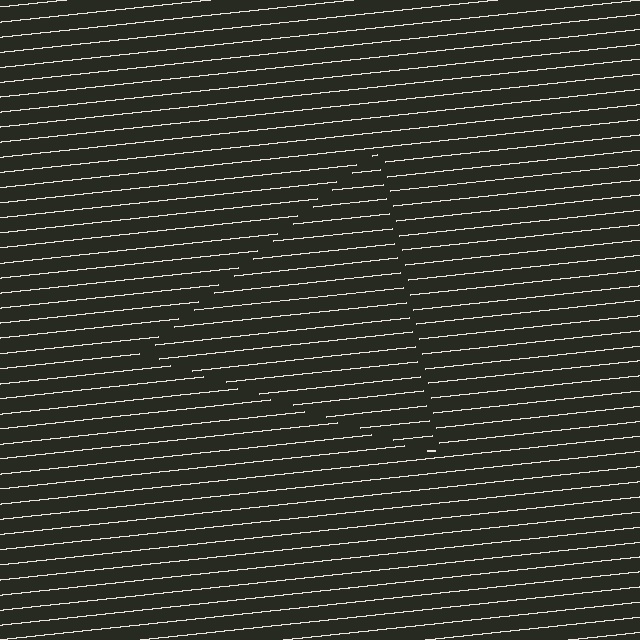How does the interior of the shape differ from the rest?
The interior of the shape contains the same grating, shifted by half a period — the contour is defined by the phase discontinuity where line-ends from the inner and outer gratings abut.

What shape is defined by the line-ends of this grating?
An illusory triangle. The interior of the shape contains the same grating, shifted by half a period — the contour is defined by the phase discontinuity where line-ends from the inner and outer gratings abut.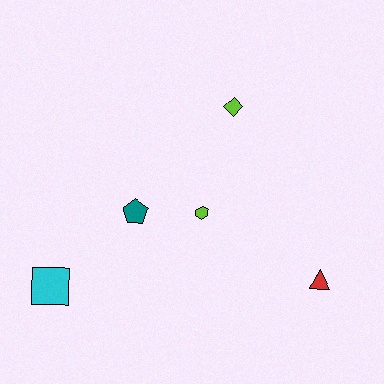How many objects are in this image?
There are 5 objects.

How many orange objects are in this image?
There are no orange objects.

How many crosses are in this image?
There are no crosses.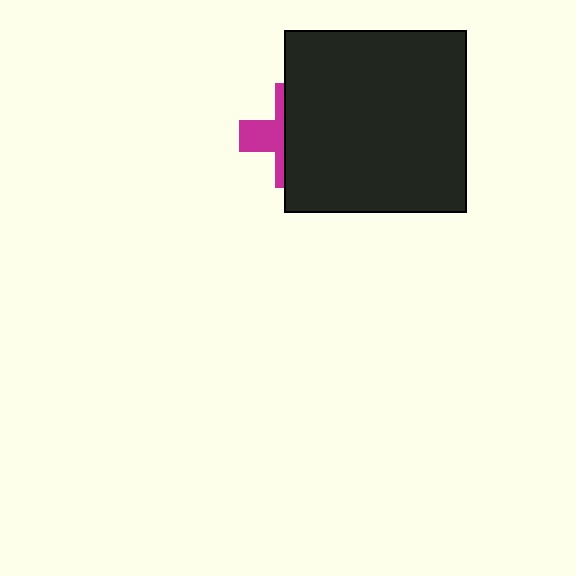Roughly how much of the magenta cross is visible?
A small part of it is visible (roughly 35%).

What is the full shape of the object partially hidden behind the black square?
The partially hidden object is a magenta cross.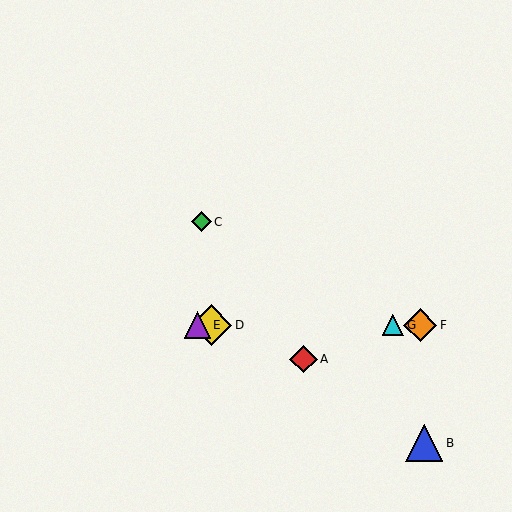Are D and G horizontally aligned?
Yes, both are at y≈325.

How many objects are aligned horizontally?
4 objects (D, E, F, G) are aligned horizontally.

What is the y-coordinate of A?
Object A is at y≈359.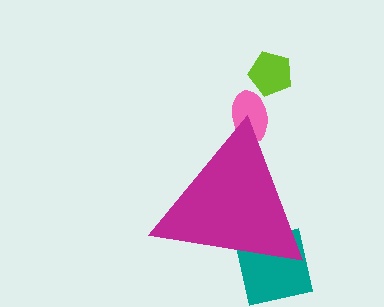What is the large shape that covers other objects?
A magenta triangle.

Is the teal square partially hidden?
Yes, the teal square is partially hidden behind the magenta triangle.